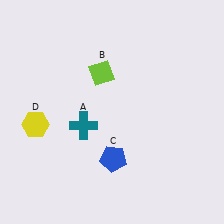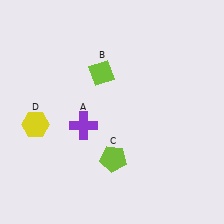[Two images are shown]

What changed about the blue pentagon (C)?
In Image 1, C is blue. In Image 2, it changed to lime.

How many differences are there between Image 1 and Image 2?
There are 2 differences between the two images.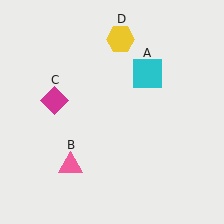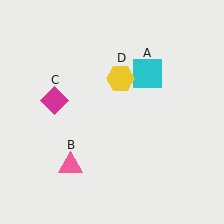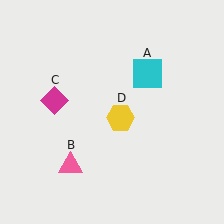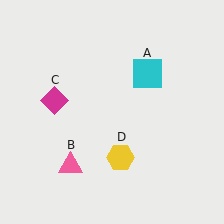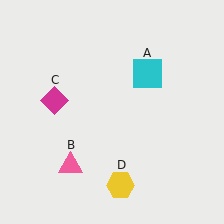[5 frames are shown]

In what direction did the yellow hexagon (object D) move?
The yellow hexagon (object D) moved down.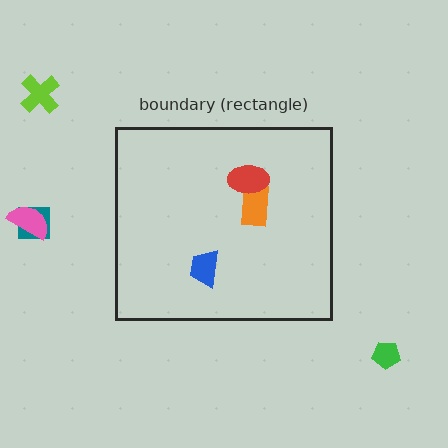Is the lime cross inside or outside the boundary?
Outside.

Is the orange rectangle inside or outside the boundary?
Inside.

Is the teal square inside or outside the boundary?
Outside.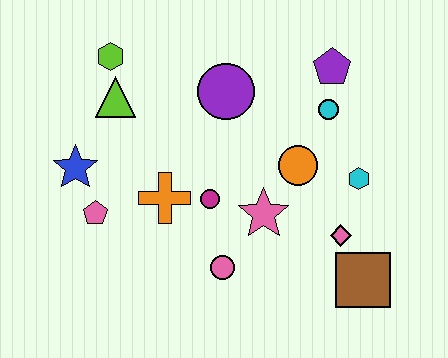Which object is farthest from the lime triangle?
The brown square is farthest from the lime triangle.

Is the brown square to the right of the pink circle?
Yes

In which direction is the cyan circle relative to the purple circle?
The cyan circle is to the right of the purple circle.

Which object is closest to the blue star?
The pink pentagon is closest to the blue star.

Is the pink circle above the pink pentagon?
No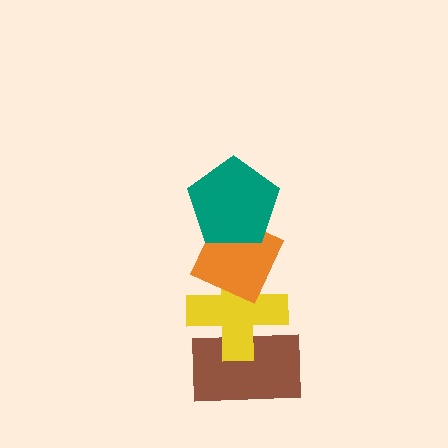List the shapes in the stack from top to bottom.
From top to bottom: the teal pentagon, the orange diamond, the yellow cross, the brown rectangle.